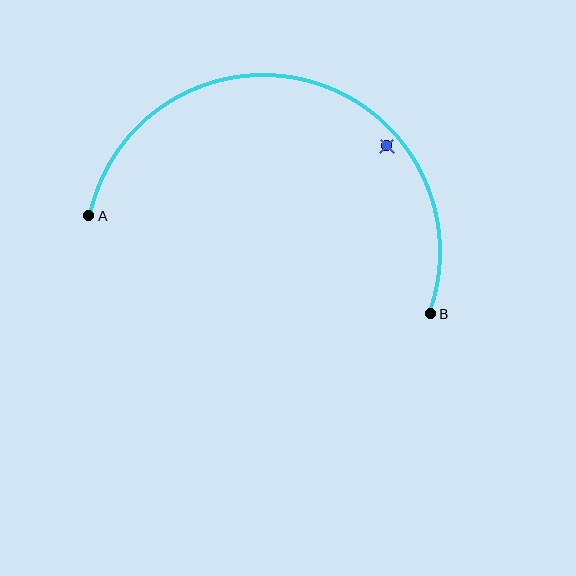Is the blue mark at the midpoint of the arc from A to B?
No — the blue mark does not lie on the arc at all. It sits slightly inside the curve.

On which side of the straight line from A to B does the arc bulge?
The arc bulges above the straight line connecting A and B.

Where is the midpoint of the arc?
The arc midpoint is the point on the curve farthest from the straight line joining A and B. It sits above that line.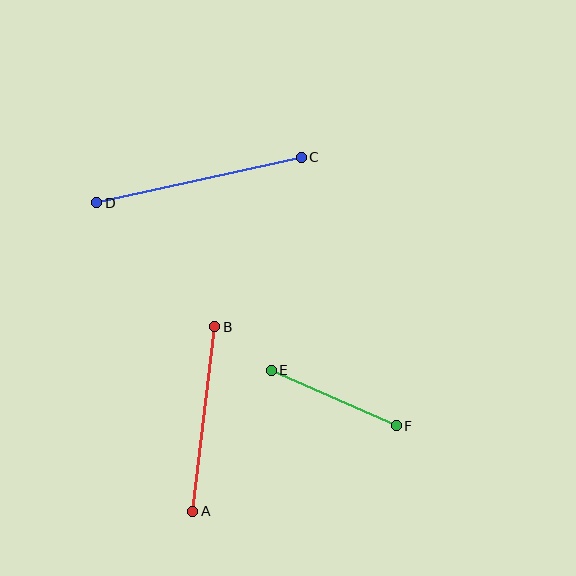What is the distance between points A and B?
The distance is approximately 186 pixels.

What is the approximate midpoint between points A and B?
The midpoint is at approximately (204, 419) pixels.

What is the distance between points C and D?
The distance is approximately 209 pixels.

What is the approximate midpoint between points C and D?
The midpoint is at approximately (199, 180) pixels.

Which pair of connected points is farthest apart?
Points C and D are farthest apart.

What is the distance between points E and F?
The distance is approximately 137 pixels.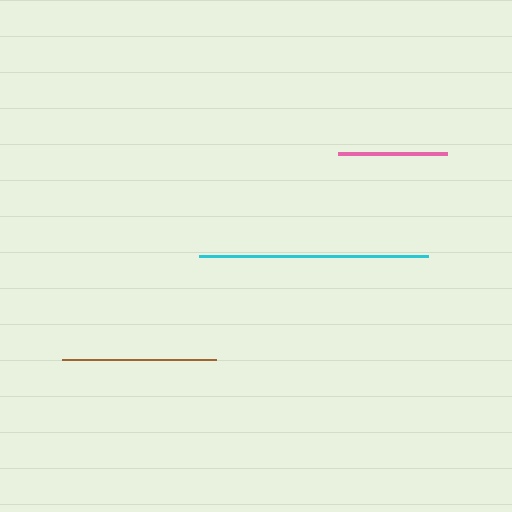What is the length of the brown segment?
The brown segment is approximately 153 pixels long.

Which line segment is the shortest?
The pink line is the shortest at approximately 109 pixels.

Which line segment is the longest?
The cyan line is the longest at approximately 229 pixels.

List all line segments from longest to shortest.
From longest to shortest: cyan, brown, pink.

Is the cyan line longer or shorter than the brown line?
The cyan line is longer than the brown line.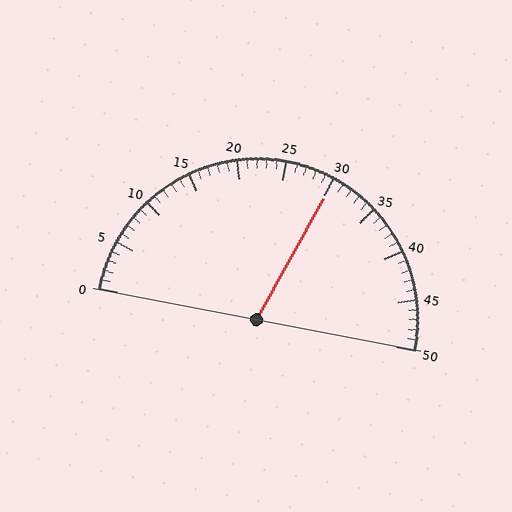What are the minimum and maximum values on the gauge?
The gauge ranges from 0 to 50.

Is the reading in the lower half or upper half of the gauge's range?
The reading is in the upper half of the range (0 to 50).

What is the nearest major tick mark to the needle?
The nearest major tick mark is 30.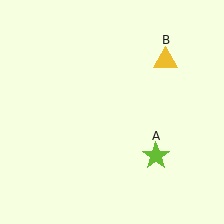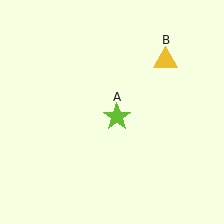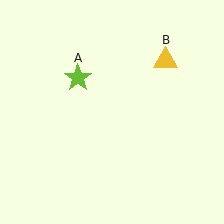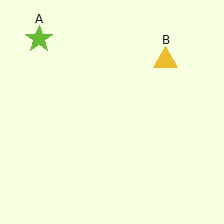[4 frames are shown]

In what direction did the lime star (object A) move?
The lime star (object A) moved up and to the left.